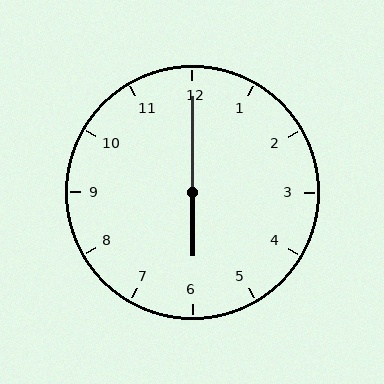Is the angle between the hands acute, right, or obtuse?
It is obtuse.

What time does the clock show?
6:00.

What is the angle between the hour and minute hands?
Approximately 180 degrees.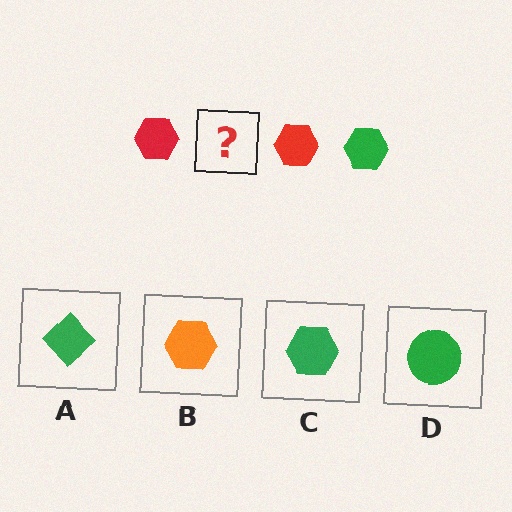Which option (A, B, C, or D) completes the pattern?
C.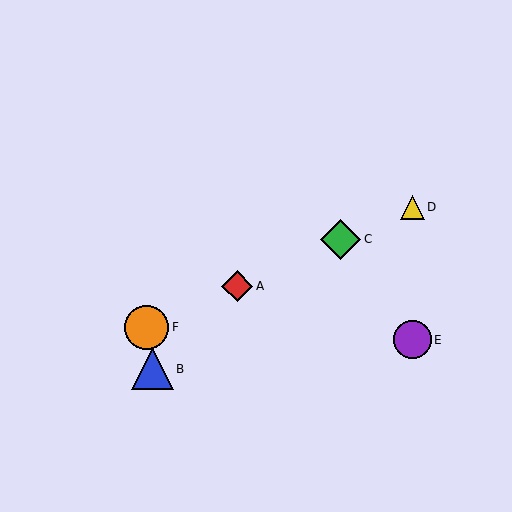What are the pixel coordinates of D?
Object D is at (412, 207).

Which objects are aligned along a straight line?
Objects A, C, D, F are aligned along a straight line.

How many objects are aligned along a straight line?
4 objects (A, C, D, F) are aligned along a straight line.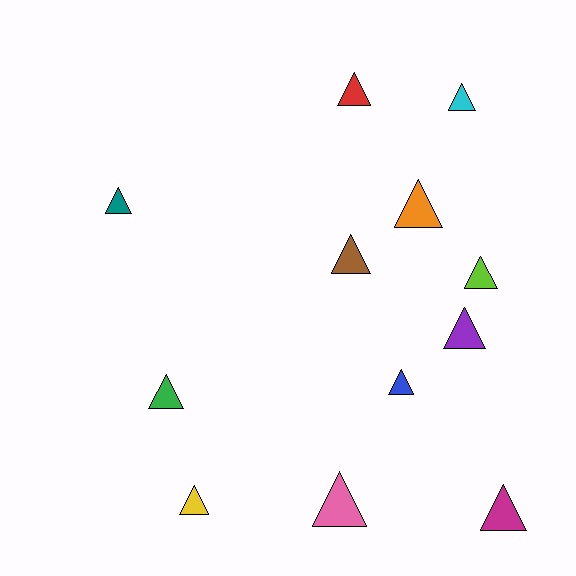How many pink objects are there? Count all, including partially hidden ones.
There is 1 pink object.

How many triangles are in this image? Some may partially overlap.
There are 12 triangles.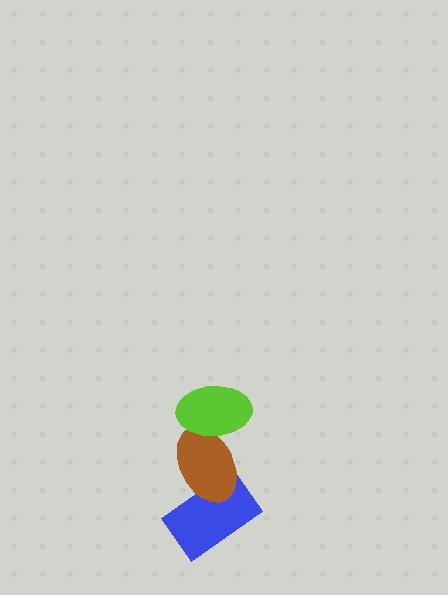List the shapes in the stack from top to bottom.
From top to bottom: the lime ellipse, the brown ellipse, the blue rectangle.